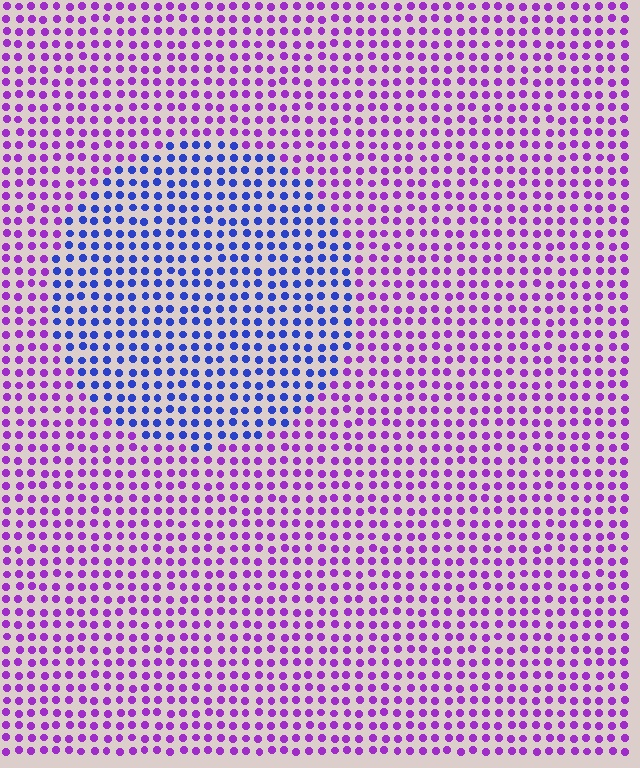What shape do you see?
I see a circle.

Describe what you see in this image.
The image is filled with small purple elements in a uniform arrangement. A circle-shaped region is visible where the elements are tinted to a slightly different hue, forming a subtle color boundary.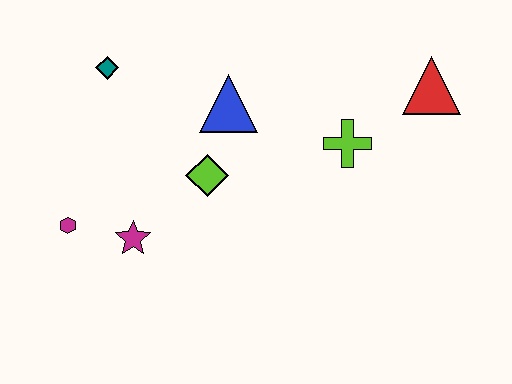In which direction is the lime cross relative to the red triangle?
The lime cross is to the left of the red triangle.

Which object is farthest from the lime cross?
The magenta hexagon is farthest from the lime cross.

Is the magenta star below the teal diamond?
Yes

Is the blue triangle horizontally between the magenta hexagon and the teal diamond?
No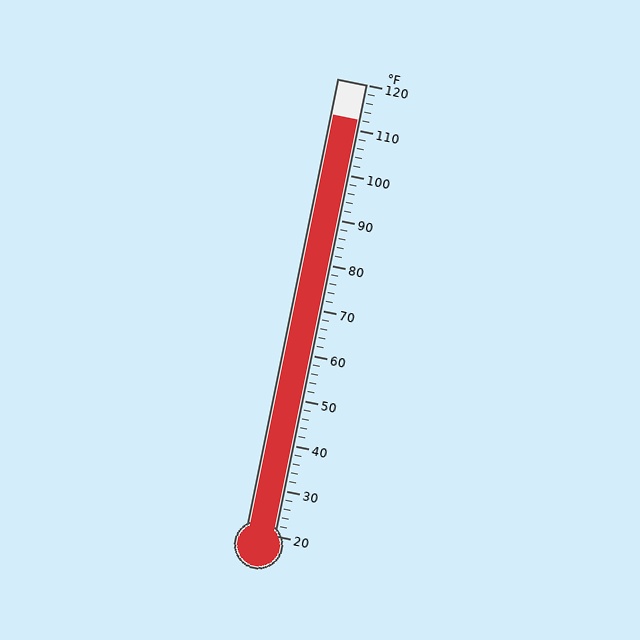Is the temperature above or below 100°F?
The temperature is above 100°F.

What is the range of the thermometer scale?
The thermometer scale ranges from 20°F to 120°F.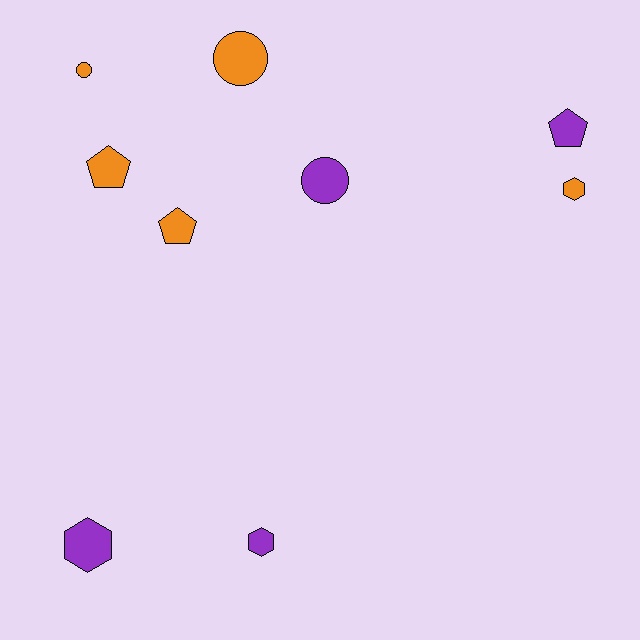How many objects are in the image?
There are 9 objects.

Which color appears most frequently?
Orange, with 5 objects.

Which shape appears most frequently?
Hexagon, with 3 objects.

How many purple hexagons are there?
There are 2 purple hexagons.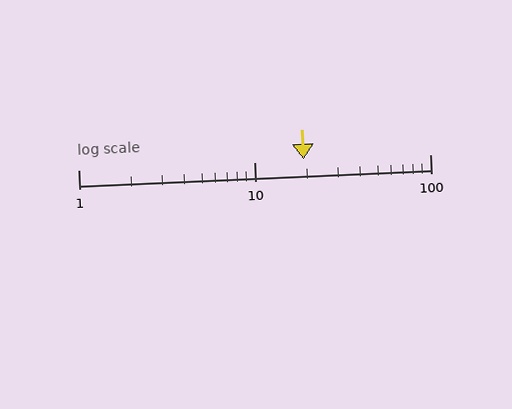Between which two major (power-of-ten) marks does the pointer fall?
The pointer is between 10 and 100.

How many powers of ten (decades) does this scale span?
The scale spans 2 decades, from 1 to 100.